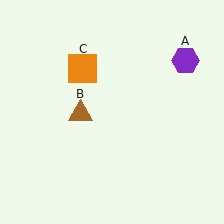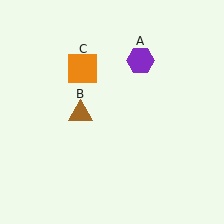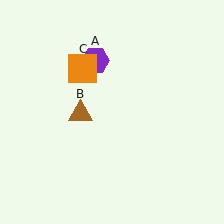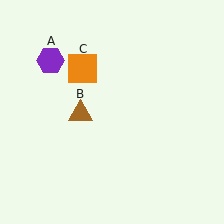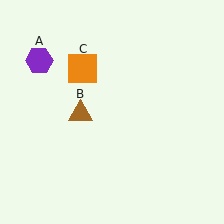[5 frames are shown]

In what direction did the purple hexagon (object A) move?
The purple hexagon (object A) moved left.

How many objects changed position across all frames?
1 object changed position: purple hexagon (object A).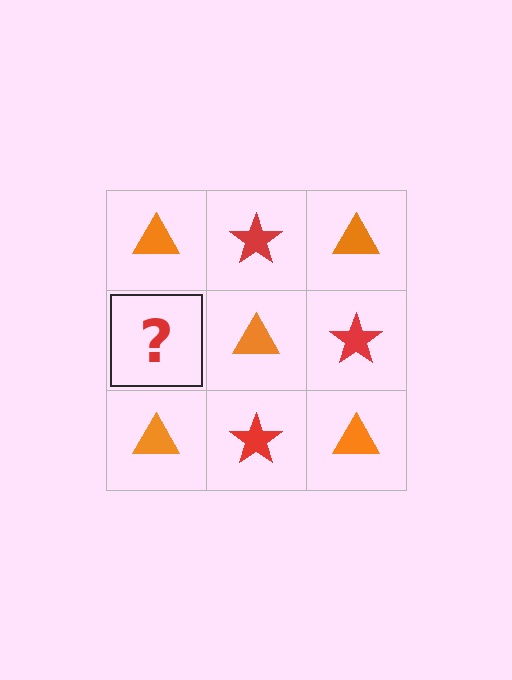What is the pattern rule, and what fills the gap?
The rule is that it alternates orange triangle and red star in a checkerboard pattern. The gap should be filled with a red star.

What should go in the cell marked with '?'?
The missing cell should contain a red star.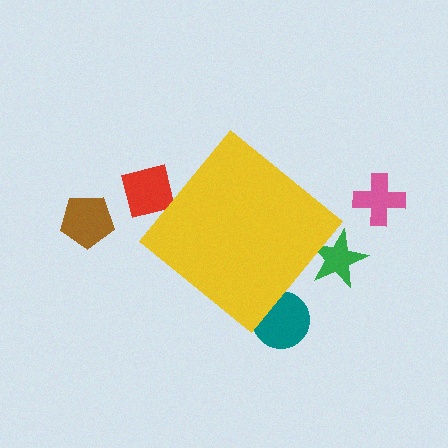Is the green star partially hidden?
Yes, the green star is partially hidden behind the yellow diamond.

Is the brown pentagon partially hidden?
No, the brown pentagon is fully visible.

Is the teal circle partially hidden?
Yes, the teal circle is partially hidden behind the yellow diamond.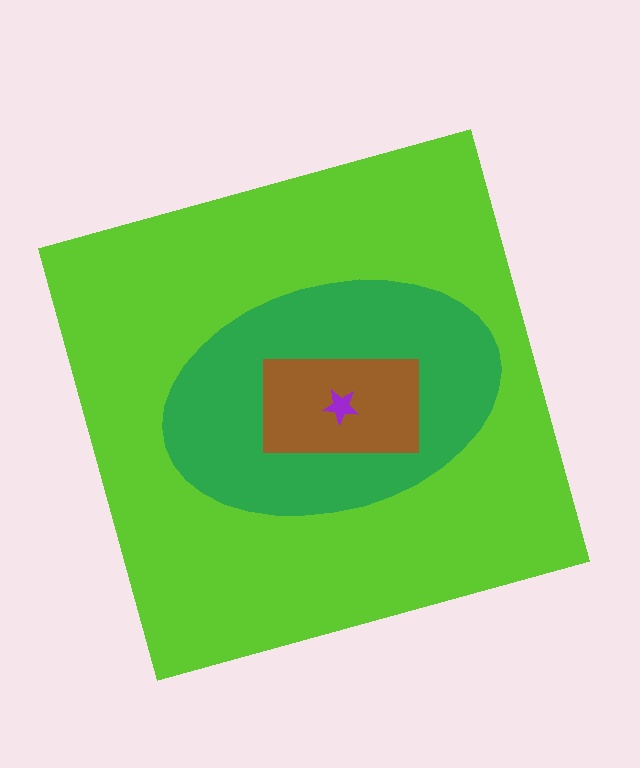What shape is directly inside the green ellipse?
The brown rectangle.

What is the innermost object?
The purple star.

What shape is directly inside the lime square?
The green ellipse.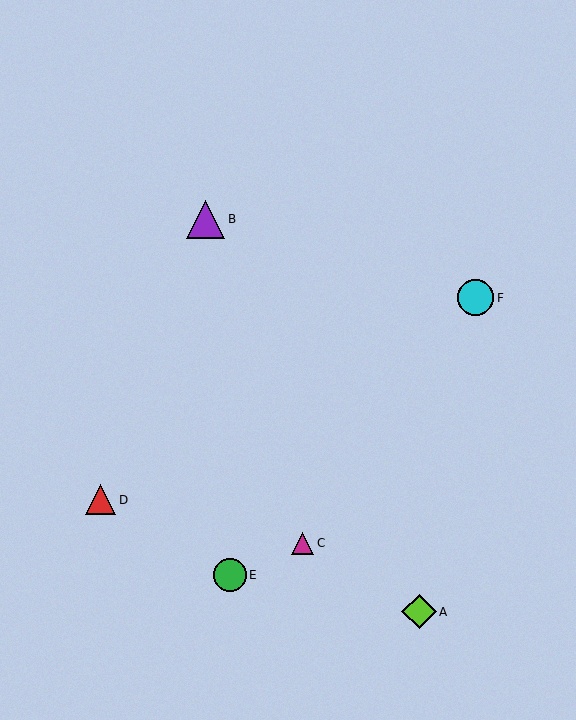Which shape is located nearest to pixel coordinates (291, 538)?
The magenta triangle (labeled C) at (303, 543) is nearest to that location.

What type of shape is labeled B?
Shape B is a purple triangle.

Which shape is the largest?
The purple triangle (labeled B) is the largest.